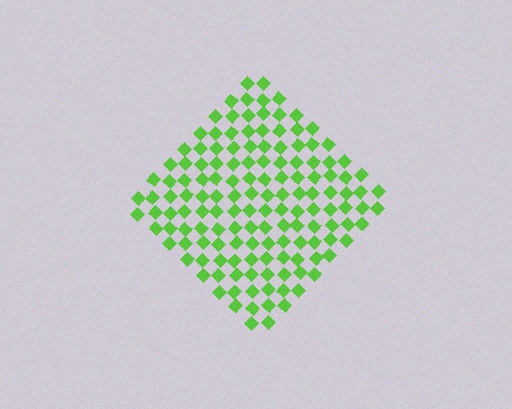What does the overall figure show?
The overall figure shows a diamond.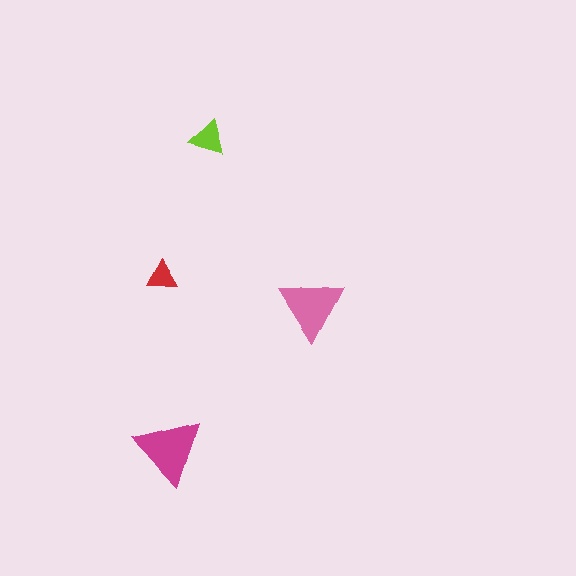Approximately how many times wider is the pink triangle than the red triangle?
About 2 times wider.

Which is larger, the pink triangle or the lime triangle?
The pink one.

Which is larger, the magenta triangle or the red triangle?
The magenta one.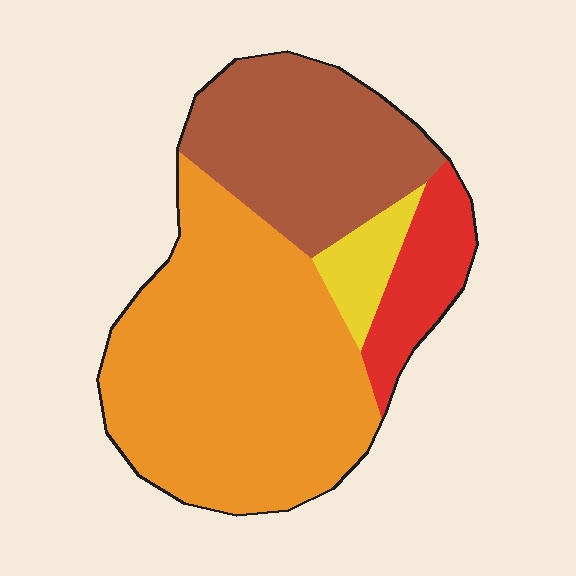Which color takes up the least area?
Yellow, at roughly 5%.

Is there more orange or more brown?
Orange.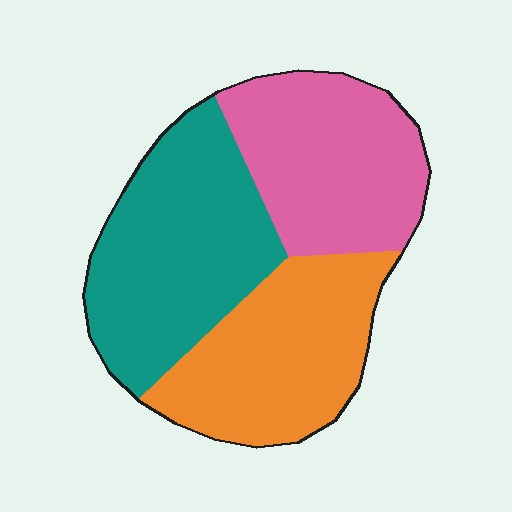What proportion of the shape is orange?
Orange covers about 30% of the shape.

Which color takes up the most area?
Teal, at roughly 35%.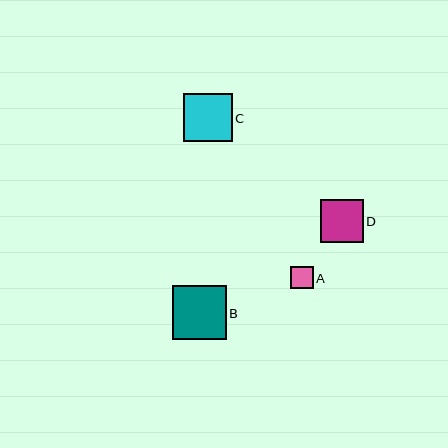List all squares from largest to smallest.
From largest to smallest: B, C, D, A.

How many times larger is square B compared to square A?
Square B is approximately 2.4 times the size of square A.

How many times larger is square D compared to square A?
Square D is approximately 1.9 times the size of square A.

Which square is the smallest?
Square A is the smallest with a size of approximately 23 pixels.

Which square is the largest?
Square B is the largest with a size of approximately 54 pixels.